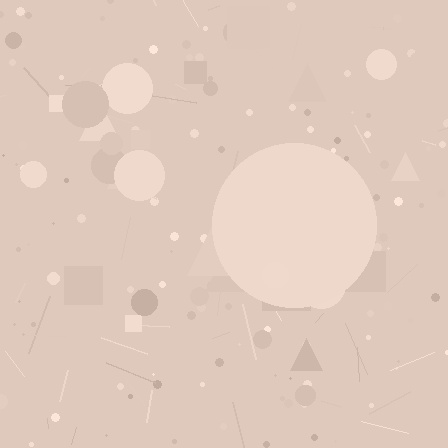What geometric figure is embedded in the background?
A circle is embedded in the background.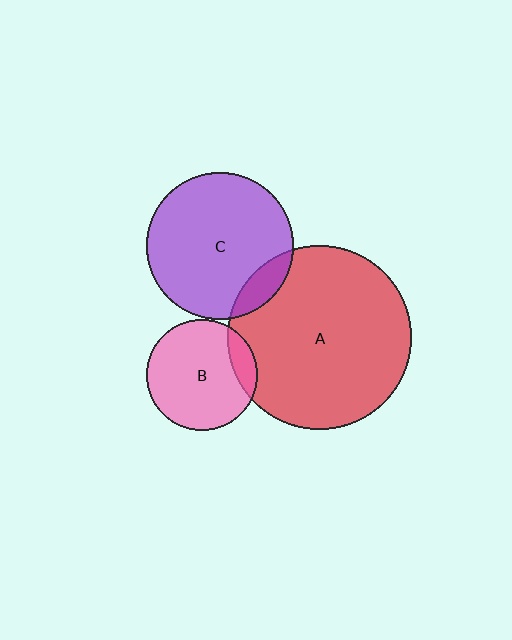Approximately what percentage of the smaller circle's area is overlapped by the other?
Approximately 10%.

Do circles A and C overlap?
Yes.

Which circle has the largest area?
Circle A (red).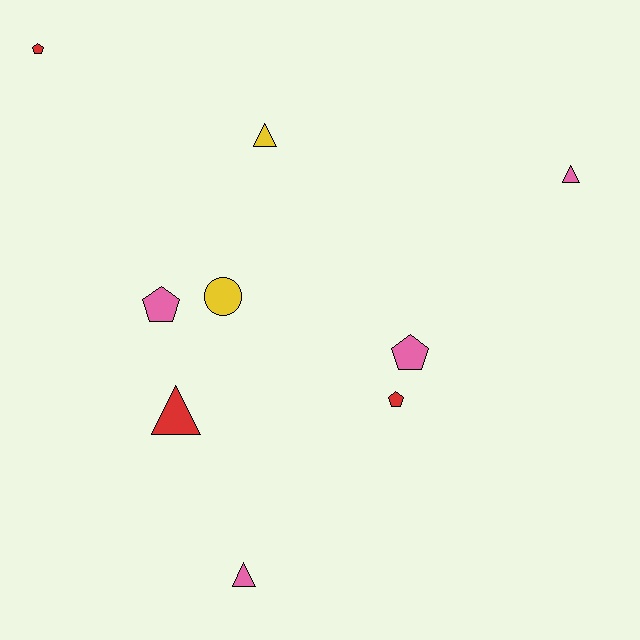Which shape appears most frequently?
Pentagon, with 4 objects.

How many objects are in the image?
There are 9 objects.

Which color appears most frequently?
Pink, with 4 objects.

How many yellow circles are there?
There is 1 yellow circle.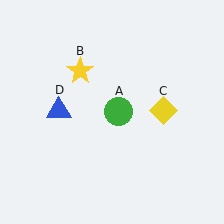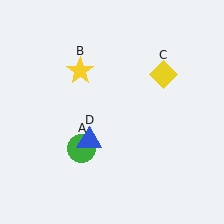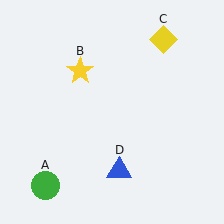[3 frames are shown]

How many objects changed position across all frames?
3 objects changed position: green circle (object A), yellow diamond (object C), blue triangle (object D).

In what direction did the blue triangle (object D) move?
The blue triangle (object D) moved down and to the right.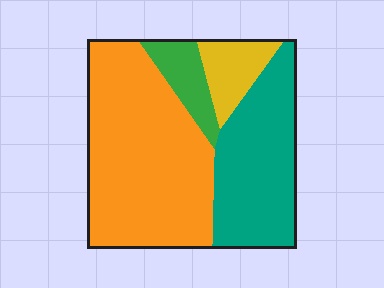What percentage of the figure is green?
Green covers 8% of the figure.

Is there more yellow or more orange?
Orange.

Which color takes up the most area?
Orange, at roughly 50%.